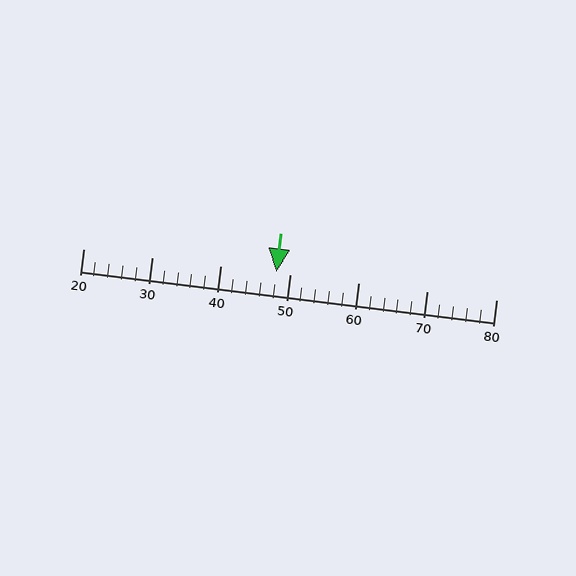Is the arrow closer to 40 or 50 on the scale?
The arrow is closer to 50.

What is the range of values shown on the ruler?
The ruler shows values from 20 to 80.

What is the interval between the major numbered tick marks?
The major tick marks are spaced 10 units apart.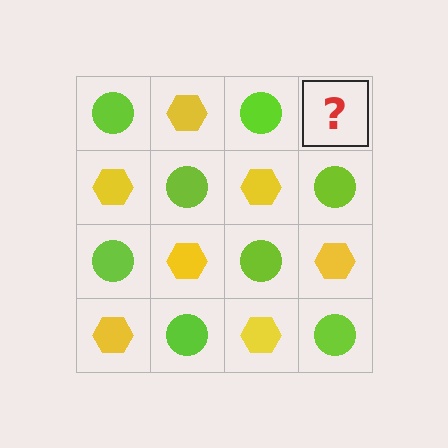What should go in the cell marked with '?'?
The missing cell should contain a yellow hexagon.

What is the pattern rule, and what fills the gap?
The rule is that it alternates lime circle and yellow hexagon in a checkerboard pattern. The gap should be filled with a yellow hexagon.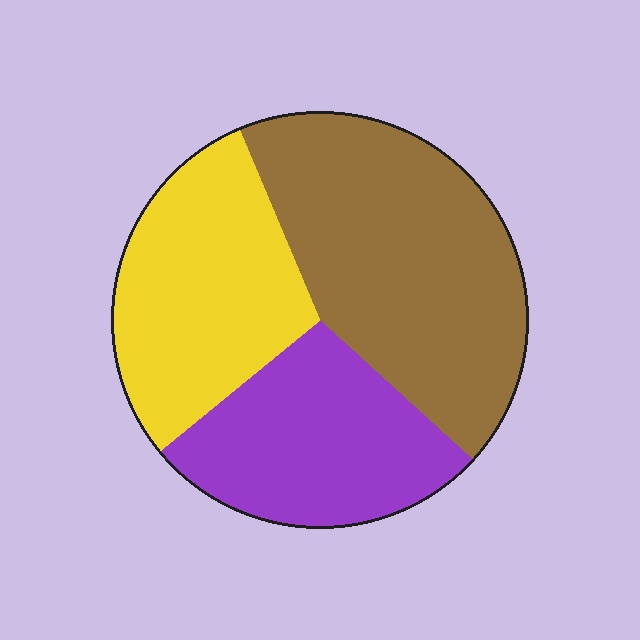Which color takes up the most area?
Brown, at roughly 45%.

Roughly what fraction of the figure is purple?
Purple covers about 25% of the figure.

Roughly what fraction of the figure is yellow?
Yellow covers 30% of the figure.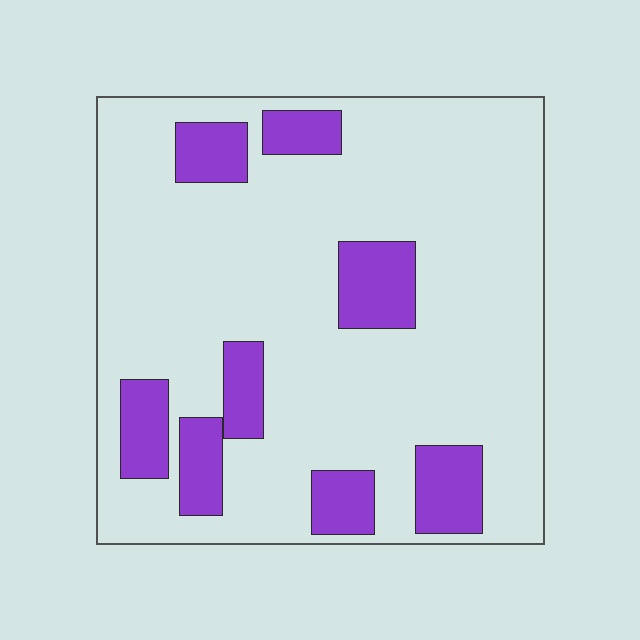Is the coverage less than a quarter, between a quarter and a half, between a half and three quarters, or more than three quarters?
Less than a quarter.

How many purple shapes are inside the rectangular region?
8.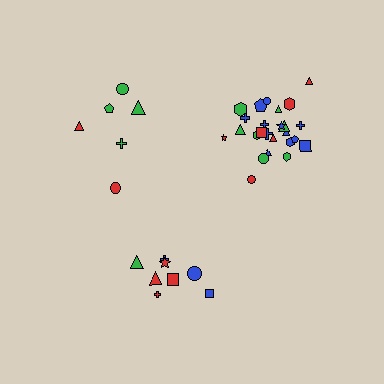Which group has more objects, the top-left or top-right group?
The top-right group.